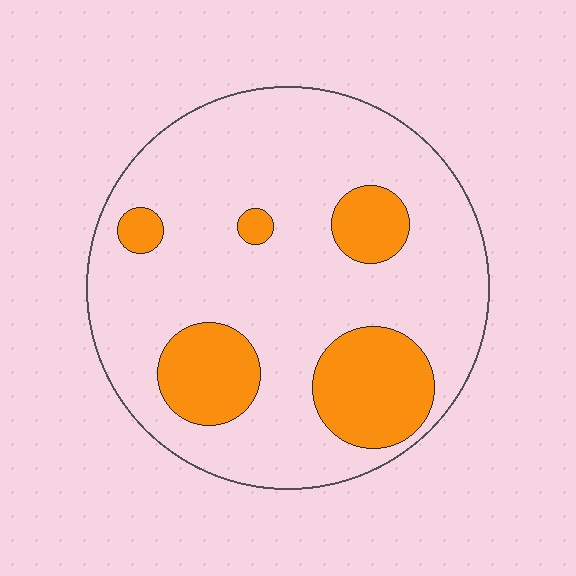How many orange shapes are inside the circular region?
5.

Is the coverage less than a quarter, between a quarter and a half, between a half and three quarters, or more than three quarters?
Less than a quarter.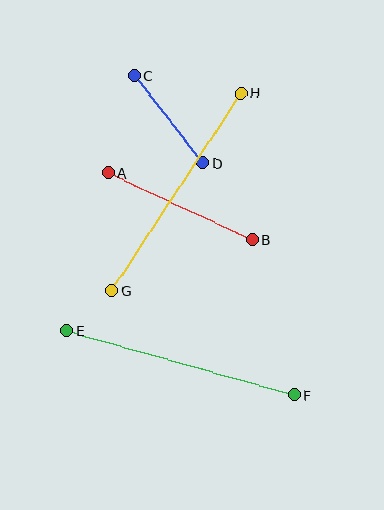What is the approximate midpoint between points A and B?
The midpoint is at approximately (180, 206) pixels.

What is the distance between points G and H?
The distance is approximately 235 pixels.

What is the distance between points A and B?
The distance is approximately 159 pixels.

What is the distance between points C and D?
The distance is approximately 111 pixels.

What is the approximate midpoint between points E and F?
The midpoint is at approximately (181, 363) pixels.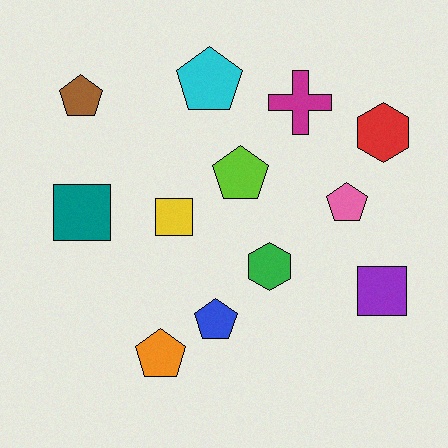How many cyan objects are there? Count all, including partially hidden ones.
There is 1 cyan object.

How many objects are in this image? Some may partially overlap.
There are 12 objects.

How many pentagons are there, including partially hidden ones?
There are 6 pentagons.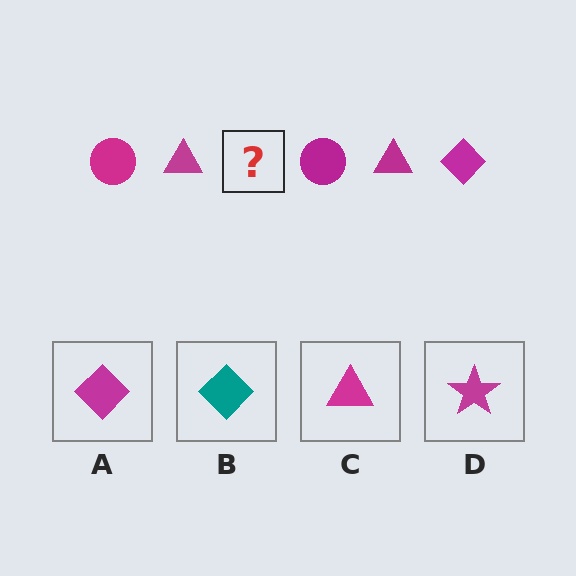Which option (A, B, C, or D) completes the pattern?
A.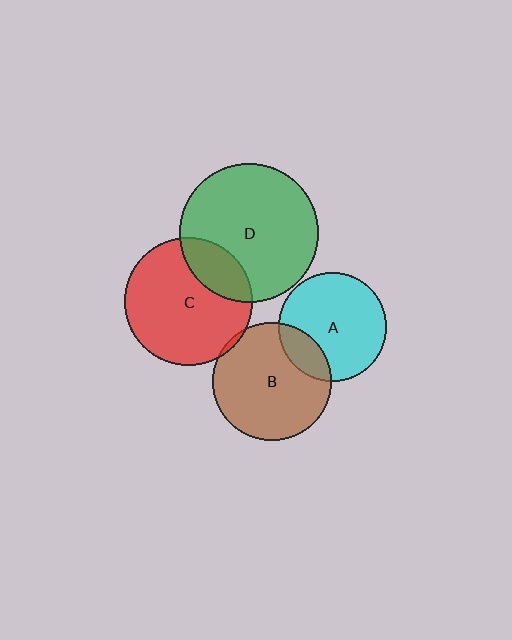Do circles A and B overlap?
Yes.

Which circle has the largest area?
Circle D (green).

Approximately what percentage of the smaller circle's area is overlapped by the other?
Approximately 20%.